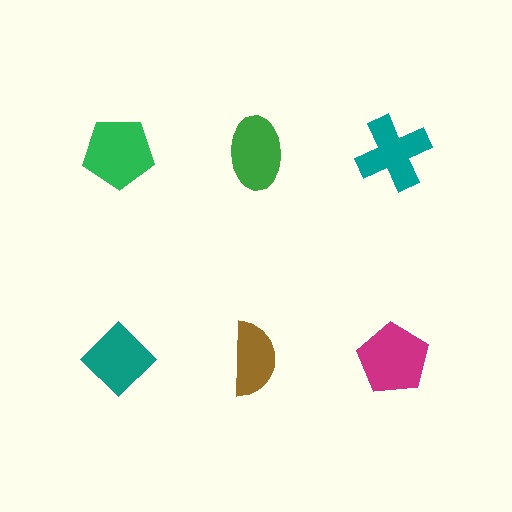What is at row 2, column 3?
A magenta pentagon.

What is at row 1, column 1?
A green pentagon.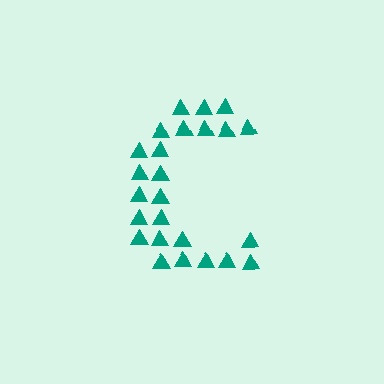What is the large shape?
The large shape is the letter C.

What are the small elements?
The small elements are triangles.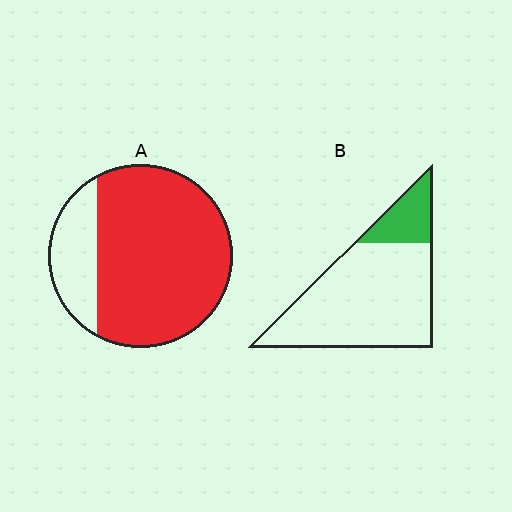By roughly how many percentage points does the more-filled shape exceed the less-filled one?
By roughly 60 percentage points (A over B).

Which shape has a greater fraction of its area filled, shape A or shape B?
Shape A.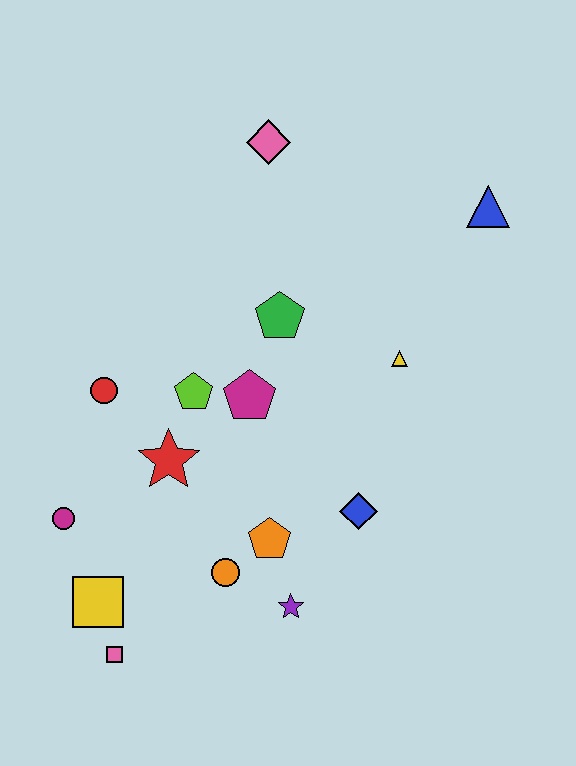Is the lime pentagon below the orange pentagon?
No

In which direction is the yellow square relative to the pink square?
The yellow square is above the pink square.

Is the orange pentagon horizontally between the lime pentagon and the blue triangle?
Yes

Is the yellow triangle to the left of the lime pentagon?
No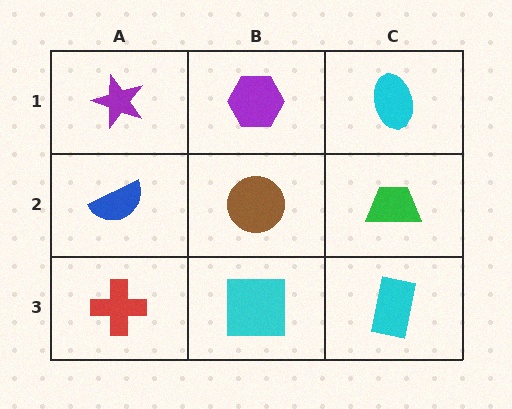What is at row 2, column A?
A blue semicircle.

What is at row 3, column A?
A red cross.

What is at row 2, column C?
A green trapezoid.